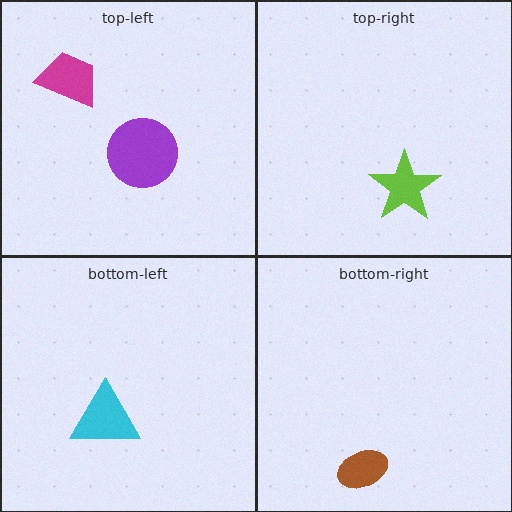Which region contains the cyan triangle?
The bottom-left region.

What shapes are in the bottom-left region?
The cyan triangle.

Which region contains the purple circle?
The top-left region.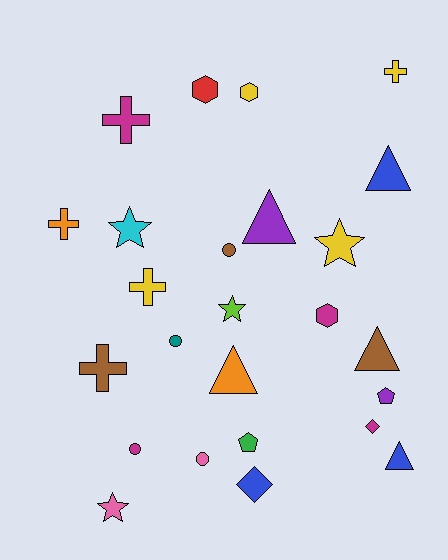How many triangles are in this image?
There are 5 triangles.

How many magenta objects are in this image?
There are 4 magenta objects.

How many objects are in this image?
There are 25 objects.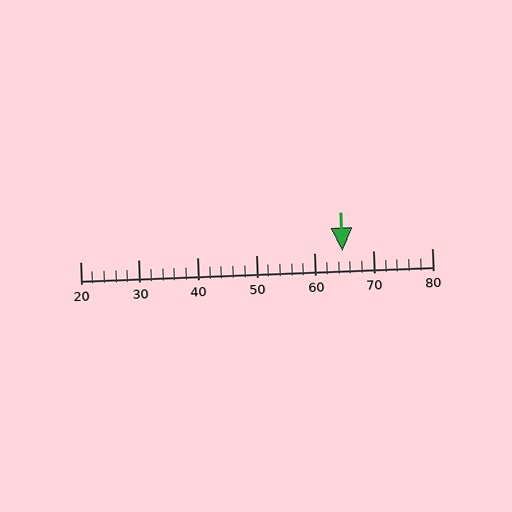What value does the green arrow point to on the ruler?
The green arrow points to approximately 65.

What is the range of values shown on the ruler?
The ruler shows values from 20 to 80.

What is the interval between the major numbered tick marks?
The major tick marks are spaced 10 units apart.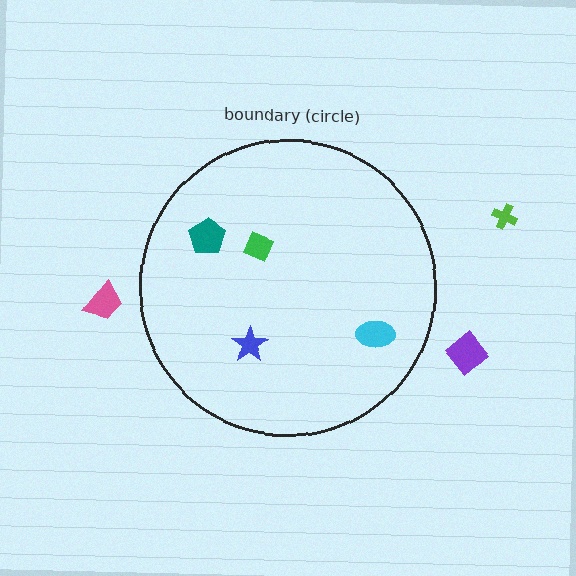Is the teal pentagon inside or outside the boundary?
Inside.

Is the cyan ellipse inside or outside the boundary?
Inside.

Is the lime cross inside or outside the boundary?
Outside.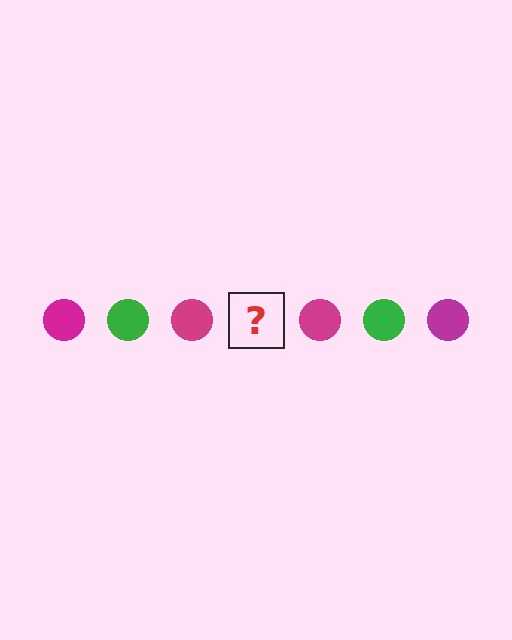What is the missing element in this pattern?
The missing element is a green circle.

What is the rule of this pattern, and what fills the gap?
The rule is that the pattern cycles through magenta, green circles. The gap should be filled with a green circle.